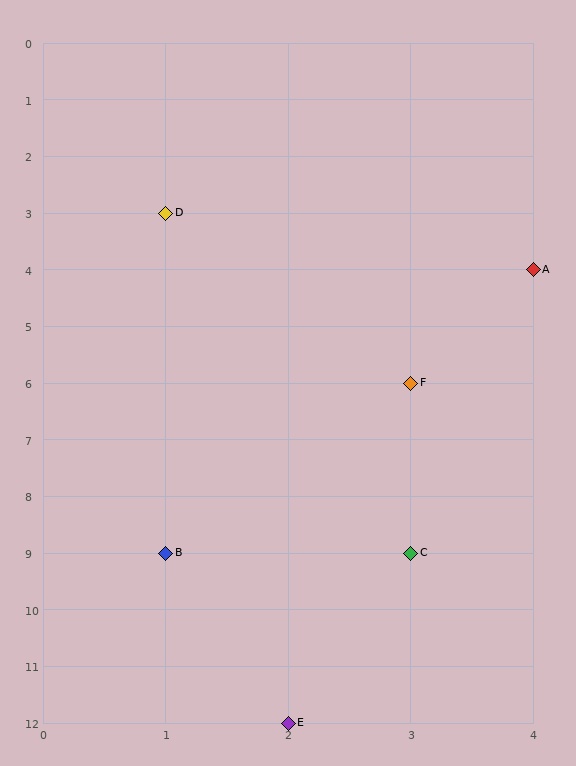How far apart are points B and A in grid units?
Points B and A are 3 columns and 5 rows apart (about 5.8 grid units diagonally).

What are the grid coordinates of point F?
Point F is at grid coordinates (3, 6).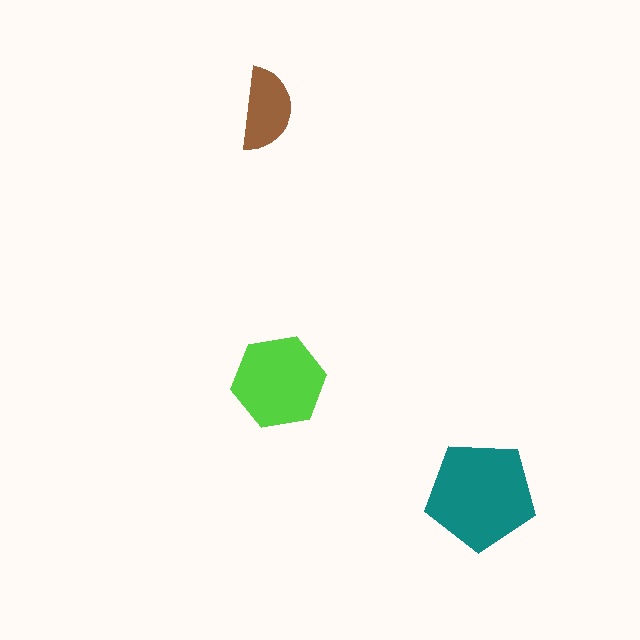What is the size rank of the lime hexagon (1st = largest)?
2nd.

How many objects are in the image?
There are 3 objects in the image.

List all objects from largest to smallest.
The teal pentagon, the lime hexagon, the brown semicircle.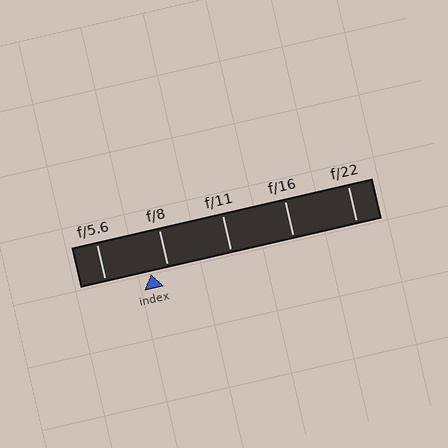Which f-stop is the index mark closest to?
The index mark is closest to f/8.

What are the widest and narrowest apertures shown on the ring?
The widest aperture shown is f/5.6 and the narrowest is f/22.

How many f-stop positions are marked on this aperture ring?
There are 5 f-stop positions marked.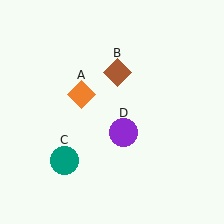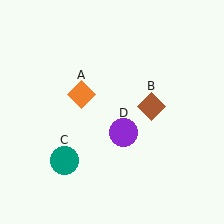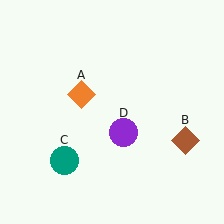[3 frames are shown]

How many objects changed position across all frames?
1 object changed position: brown diamond (object B).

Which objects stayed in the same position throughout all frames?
Orange diamond (object A) and teal circle (object C) and purple circle (object D) remained stationary.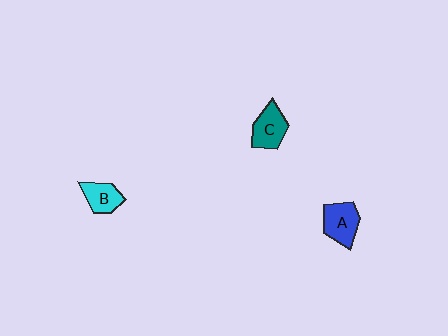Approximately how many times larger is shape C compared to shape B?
Approximately 1.2 times.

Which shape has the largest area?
Shape A (blue).